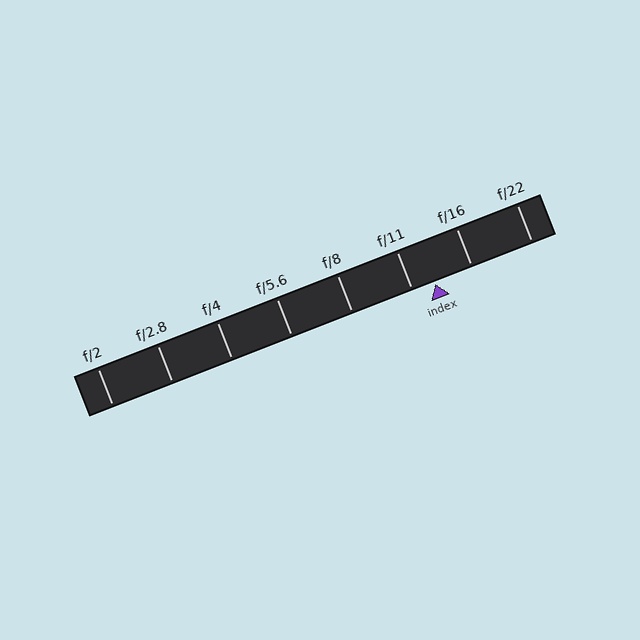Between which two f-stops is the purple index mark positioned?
The index mark is between f/11 and f/16.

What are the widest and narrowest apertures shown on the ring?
The widest aperture shown is f/2 and the narrowest is f/22.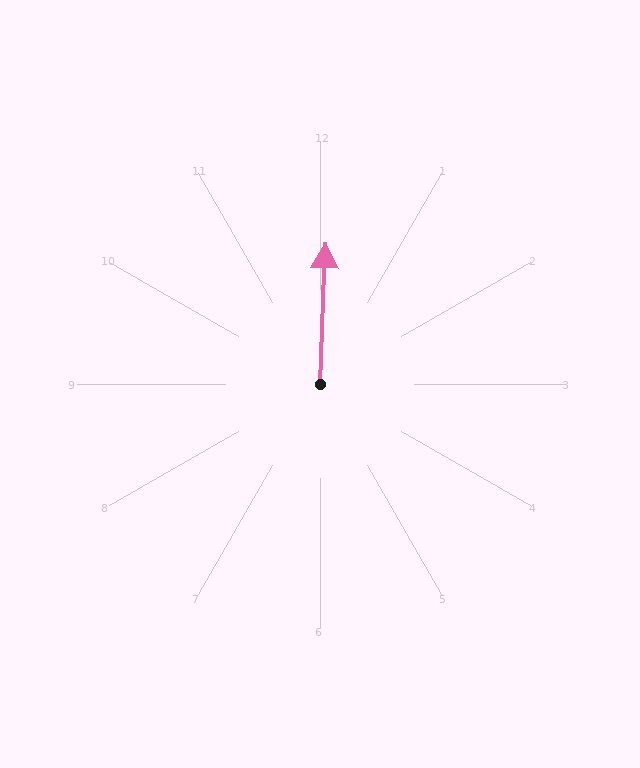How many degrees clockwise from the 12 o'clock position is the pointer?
Approximately 2 degrees.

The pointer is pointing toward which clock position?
Roughly 12 o'clock.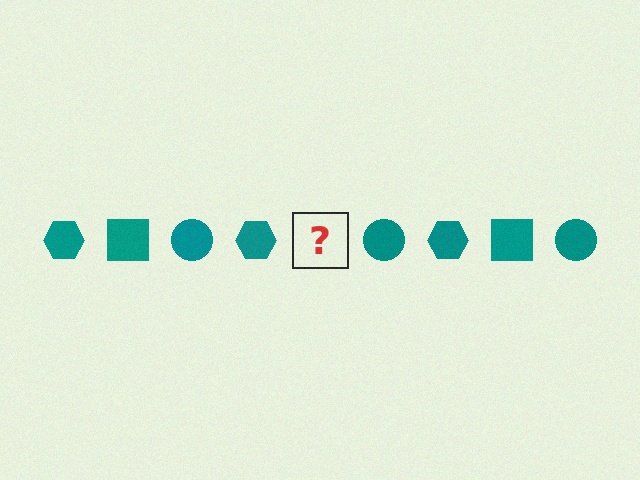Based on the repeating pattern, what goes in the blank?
The blank should be a teal square.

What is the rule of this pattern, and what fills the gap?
The rule is that the pattern cycles through hexagon, square, circle shapes in teal. The gap should be filled with a teal square.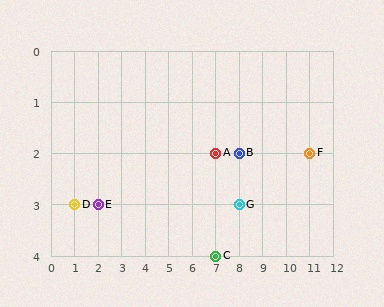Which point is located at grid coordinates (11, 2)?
Point F is at (11, 2).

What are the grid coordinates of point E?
Point E is at grid coordinates (2, 3).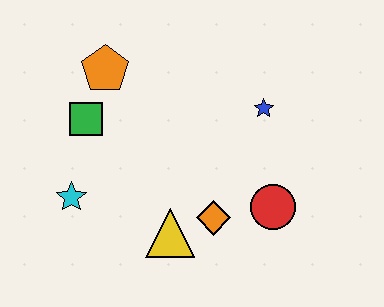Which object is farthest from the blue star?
The cyan star is farthest from the blue star.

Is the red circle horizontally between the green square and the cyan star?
No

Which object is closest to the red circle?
The orange diamond is closest to the red circle.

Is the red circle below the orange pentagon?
Yes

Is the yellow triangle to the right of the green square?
Yes